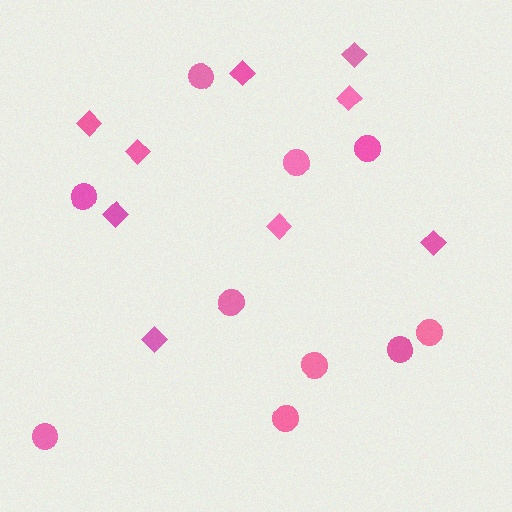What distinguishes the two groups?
There are 2 groups: one group of circles (10) and one group of diamonds (9).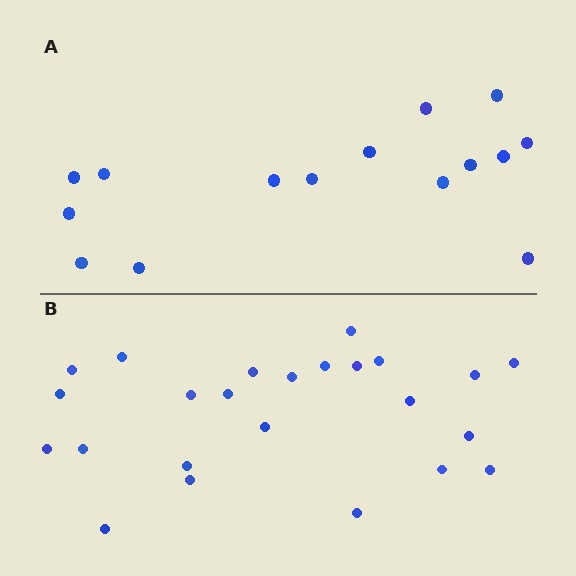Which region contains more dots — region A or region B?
Region B (the bottom region) has more dots.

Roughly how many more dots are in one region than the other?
Region B has roughly 8 or so more dots than region A.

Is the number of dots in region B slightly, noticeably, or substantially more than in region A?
Region B has substantially more. The ratio is roughly 1.6 to 1.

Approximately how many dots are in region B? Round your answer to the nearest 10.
About 20 dots. (The exact count is 24, which rounds to 20.)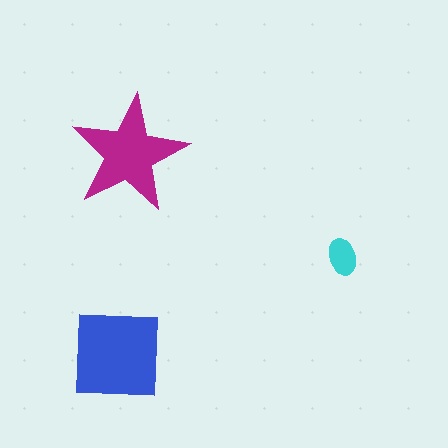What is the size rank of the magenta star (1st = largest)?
2nd.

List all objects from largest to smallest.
The blue square, the magenta star, the cyan ellipse.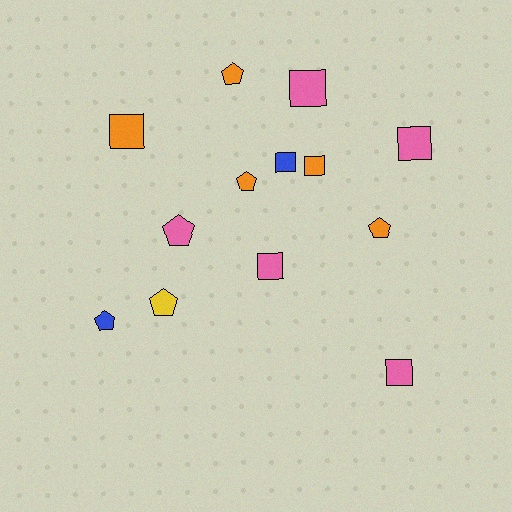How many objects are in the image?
There are 13 objects.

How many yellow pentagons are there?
There is 1 yellow pentagon.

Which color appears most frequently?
Orange, with 5 objects.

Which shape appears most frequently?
Square, with 7 objects.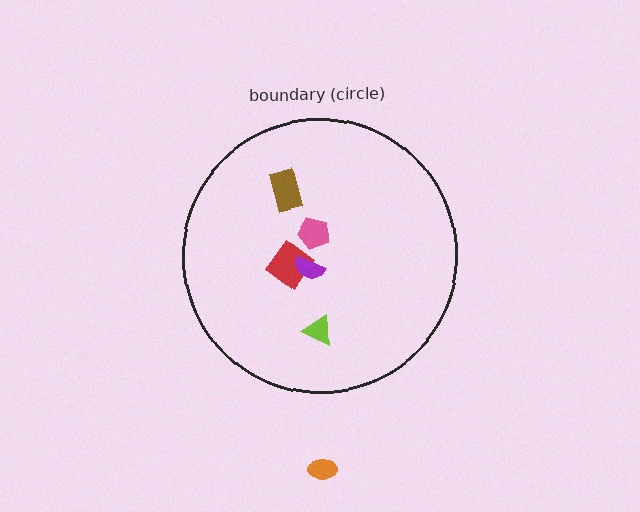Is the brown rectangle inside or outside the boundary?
Inside.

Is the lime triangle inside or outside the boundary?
Inside.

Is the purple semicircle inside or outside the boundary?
Inside.